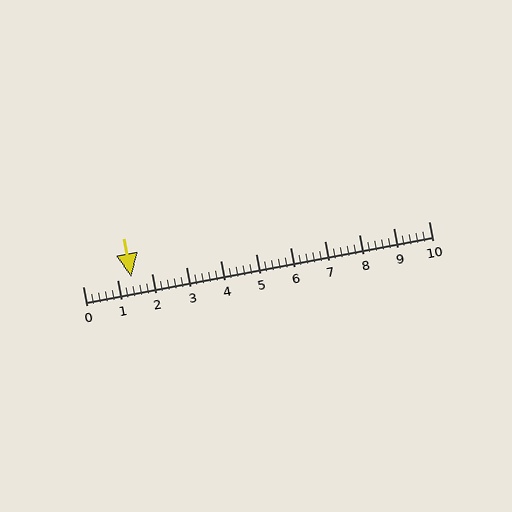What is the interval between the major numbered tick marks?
The major tick marks are spaced 1 units apart.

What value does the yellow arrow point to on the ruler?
The yellow arrow points to approximately 1.4.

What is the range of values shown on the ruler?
The ruler shows values from 0 to 10.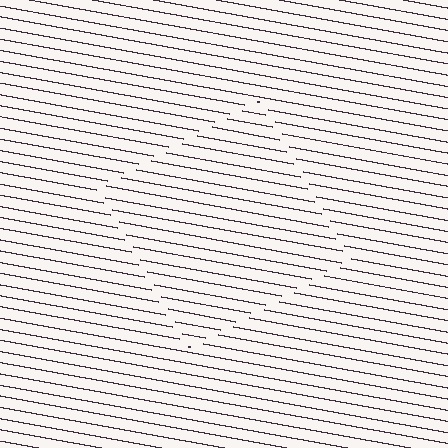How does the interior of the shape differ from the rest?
The interior of the shape contains the same grating, shifted by half a period — the contour is defined by the phase discontinuity where line-ends from the inner and outer gratings abut.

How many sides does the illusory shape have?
4 sides — the line-ends trace a square.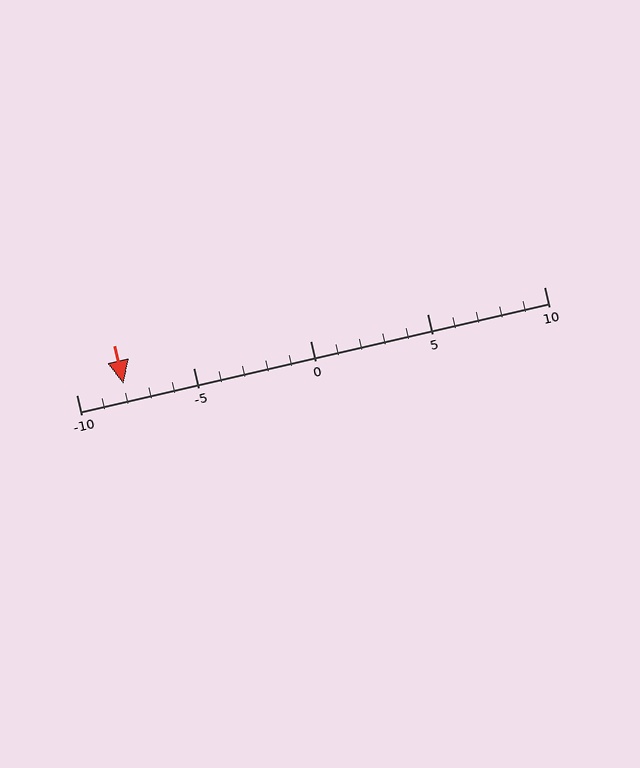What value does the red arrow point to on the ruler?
The red arrow points to approximately -8.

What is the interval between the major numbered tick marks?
The major tick marks are spaced 5 units apart.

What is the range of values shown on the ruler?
The ruler shows values from -10 to 10.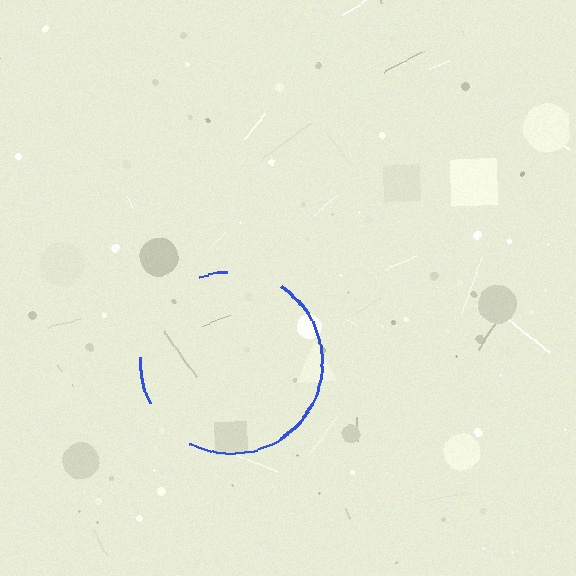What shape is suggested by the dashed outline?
The dashed outline suggests a circle.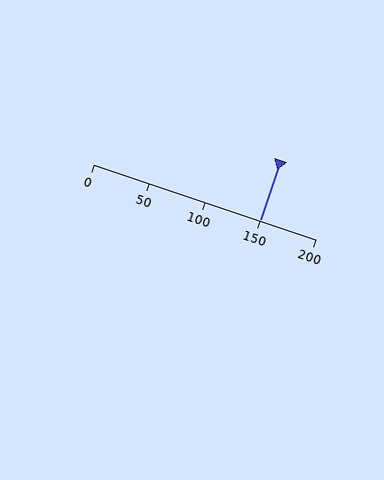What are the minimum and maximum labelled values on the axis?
The axis runs from 0 to 200.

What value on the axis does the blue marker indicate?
The marker indicates approximately 150.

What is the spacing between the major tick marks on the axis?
The major ticks are spaced 50 apart.